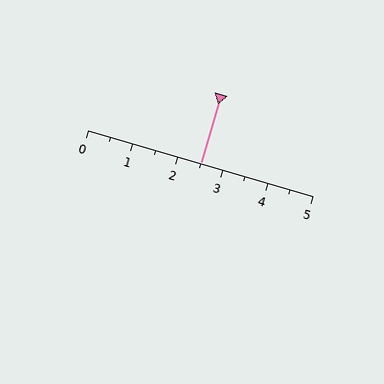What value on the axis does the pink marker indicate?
The marker indicates approximately 2.5.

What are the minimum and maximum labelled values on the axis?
The axis runs from 0 to 5.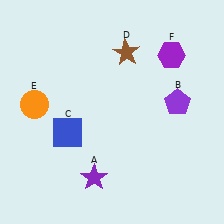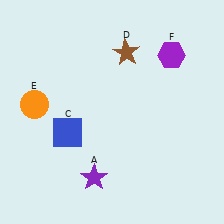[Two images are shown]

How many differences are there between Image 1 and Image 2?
There is 1 difference between the two images.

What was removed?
The purple pentagon (B) was removed in Image 2.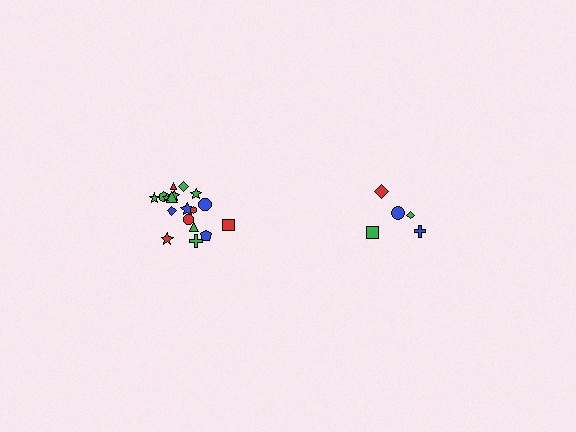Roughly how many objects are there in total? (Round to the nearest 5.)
Roughly 25 objects in total.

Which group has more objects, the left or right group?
The left group.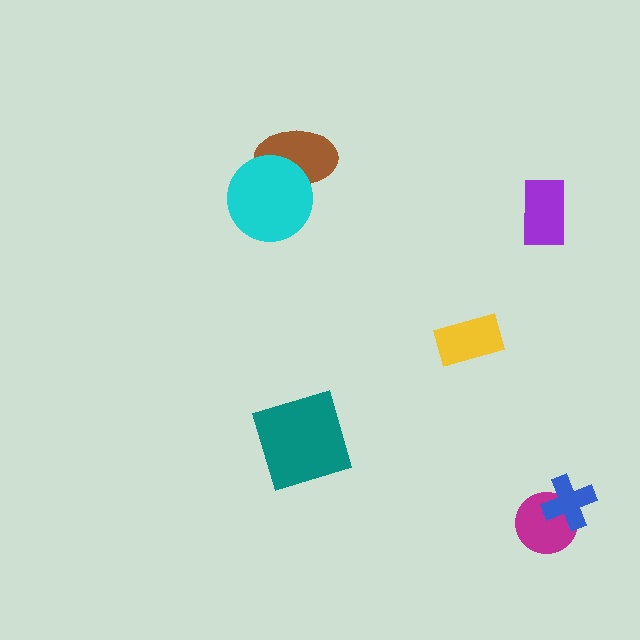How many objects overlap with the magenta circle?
1 object overlaps with the magenta circle.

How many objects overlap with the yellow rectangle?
0 objects overlap with the yellow rectangle.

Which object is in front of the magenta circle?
The blue cross is in front of the magenta circle.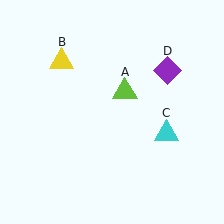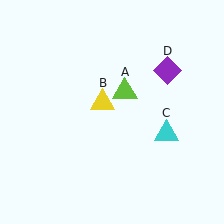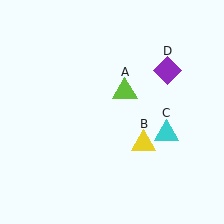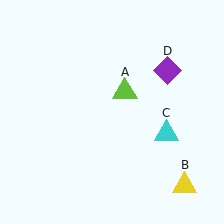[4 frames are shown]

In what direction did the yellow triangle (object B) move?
The yellow triangle (object B) moved down and to the right.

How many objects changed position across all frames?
1 object changed position: yellow triangle (object B).